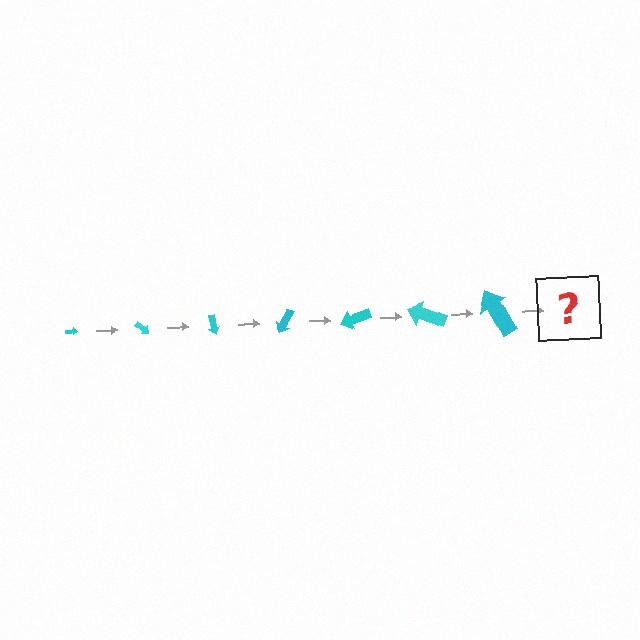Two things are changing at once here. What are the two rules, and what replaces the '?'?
The two rules are that the arrow grows larger each step and it rotates 40 degrees each step. The '?' should be an arrow, larger than the previous one and rotated 280 degrees from the start.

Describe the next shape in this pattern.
It should be an arrow, larger than the previous one and rotated 280 degrees from the start.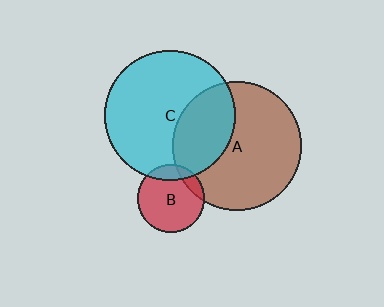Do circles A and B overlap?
Yes.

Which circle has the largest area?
Circle C (cyan).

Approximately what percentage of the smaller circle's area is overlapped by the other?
Approximately 15%.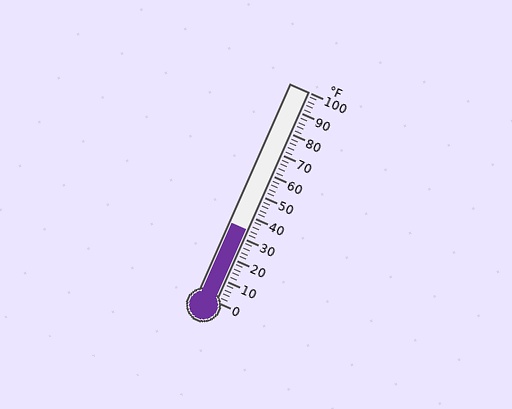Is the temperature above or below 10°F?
The temperature is above 10°F.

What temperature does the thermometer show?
The thermometer shows approximately 34°F.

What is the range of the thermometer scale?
The thermometer scale ranges from 0°F to 100°F.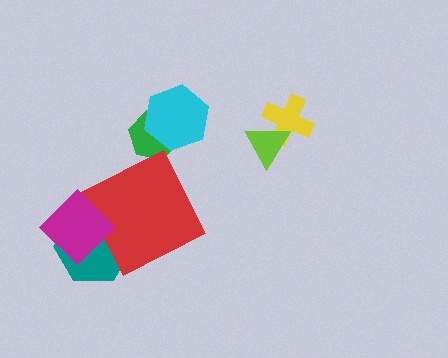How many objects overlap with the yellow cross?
1 object overlaps with the yellow cross.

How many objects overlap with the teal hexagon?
2 objects overlap with the teal hexagon.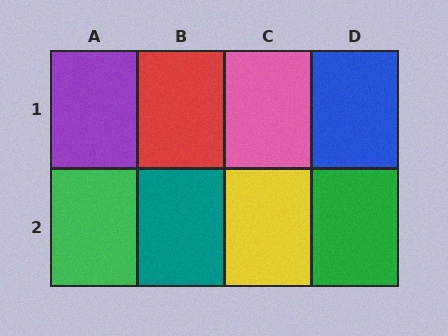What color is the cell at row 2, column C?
Yellow.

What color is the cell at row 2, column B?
Teal.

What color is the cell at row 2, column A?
Green.